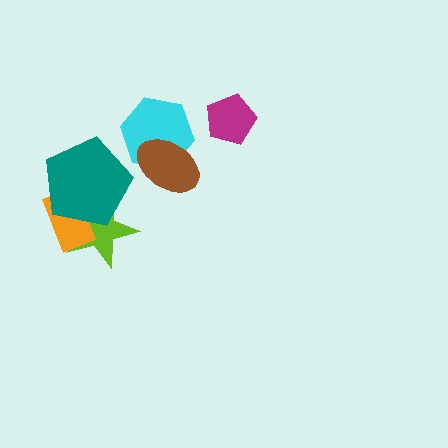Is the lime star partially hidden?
Yes, it is partially covered by another shape.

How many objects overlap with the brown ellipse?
1 object overlaps with the brown ellipse.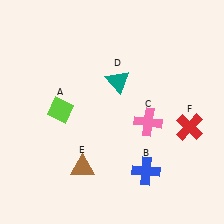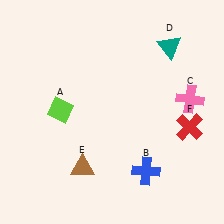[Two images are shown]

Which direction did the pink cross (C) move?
The pink cross (C) moved right.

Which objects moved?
The objects that moved are: the pink cross (C), the teal triangle (D).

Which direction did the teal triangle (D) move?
The teal triangle (D) moved right.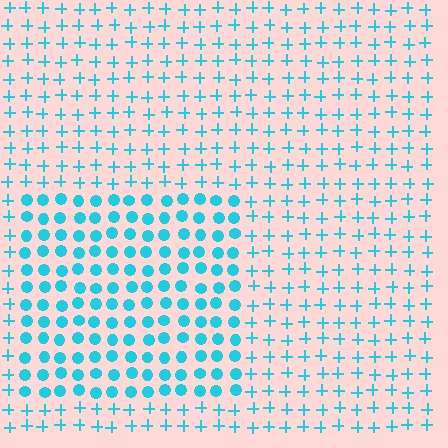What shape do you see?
I see a rectangle.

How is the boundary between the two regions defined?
The boundary is defined by a change in element shape: circles inside vs. plus signs outside. All elements share the same color and spacing.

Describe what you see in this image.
The image is filled with small cyan elements arranged in a uniform grid. A rectangle-shaped region contains circles, while the surrounding area contains plus signs. The boundary is defined purely by the change in element shape.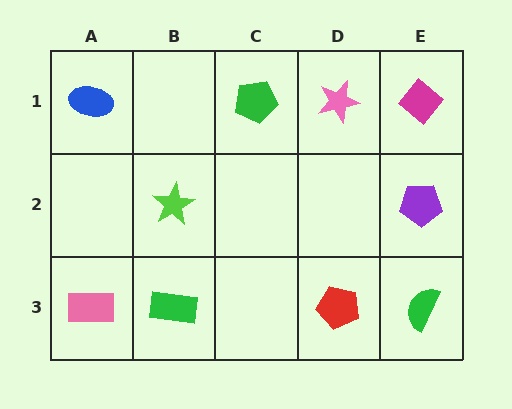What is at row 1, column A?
A blue ellipse.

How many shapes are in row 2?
2 shapes.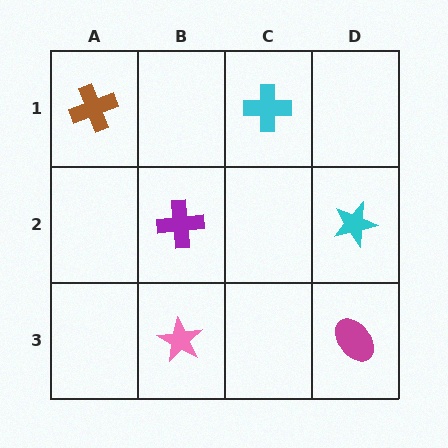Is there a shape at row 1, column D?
No, that cell is empty.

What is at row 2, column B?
A purple cross.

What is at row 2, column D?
A cyan star.